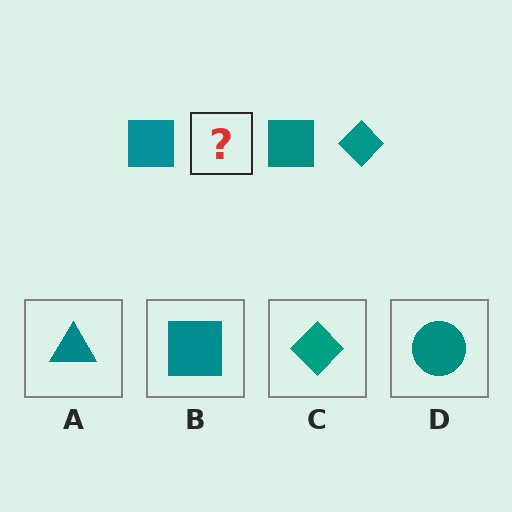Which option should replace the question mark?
Option C.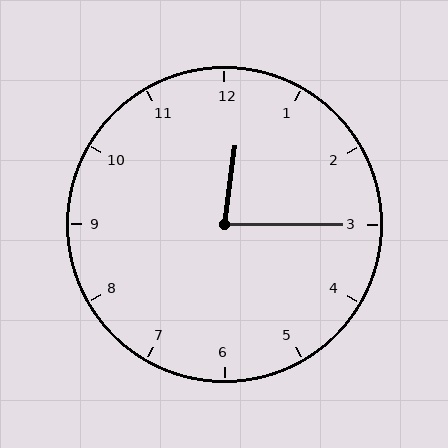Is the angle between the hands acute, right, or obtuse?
It is acute.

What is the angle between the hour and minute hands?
Approximately 82 degrees.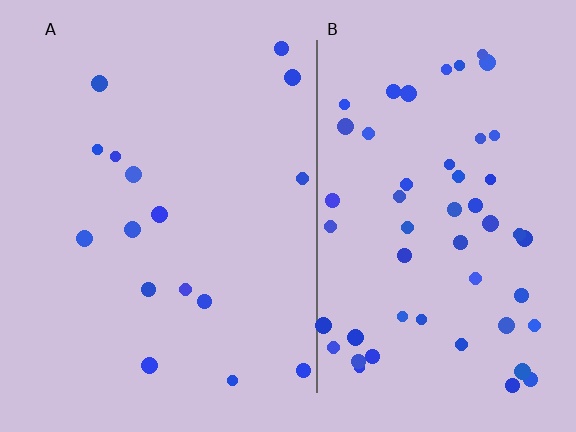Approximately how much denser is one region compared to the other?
Approximately 3.3× — region B over region A.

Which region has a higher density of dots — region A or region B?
B (the right).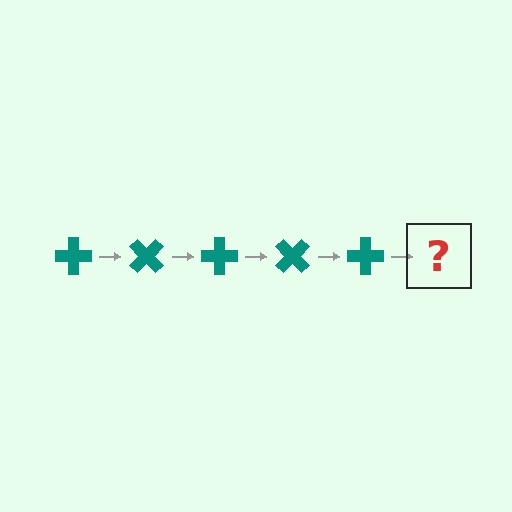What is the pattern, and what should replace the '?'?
The pattern is that the cross rotates 45 degrees each step. The '?' should be a teal cross rotated 225 degrees.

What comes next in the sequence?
The next element should be a teal cross rotated 225 degrees.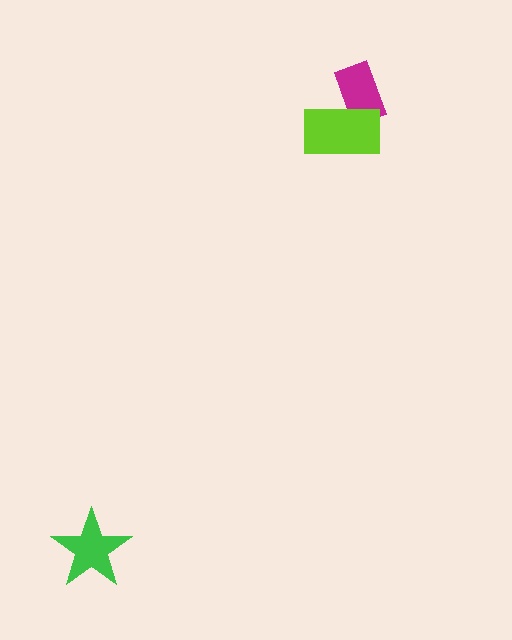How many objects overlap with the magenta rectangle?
1 object overlaps with the magenta rectangle.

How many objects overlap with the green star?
0 objects overlap with the green star.